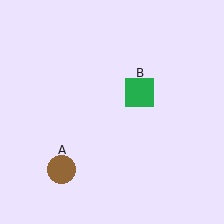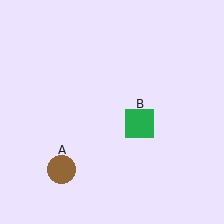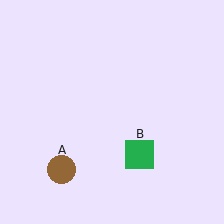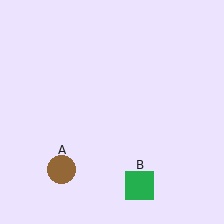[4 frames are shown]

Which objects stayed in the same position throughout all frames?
Brown circle (object A) remained stationary.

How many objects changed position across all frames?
1 object changed position: green square (object B).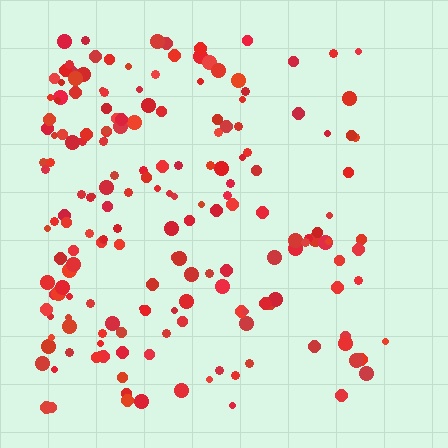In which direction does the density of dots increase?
From right to left, with the left side densest.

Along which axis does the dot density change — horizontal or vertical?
Horizontal.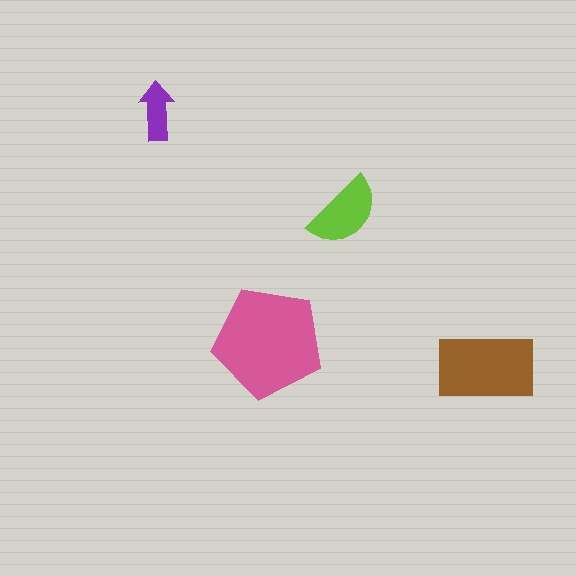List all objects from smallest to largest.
The purple arrow, the lime semicircle, the brown rectangle, the pink pentagon.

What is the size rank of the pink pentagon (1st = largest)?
1st.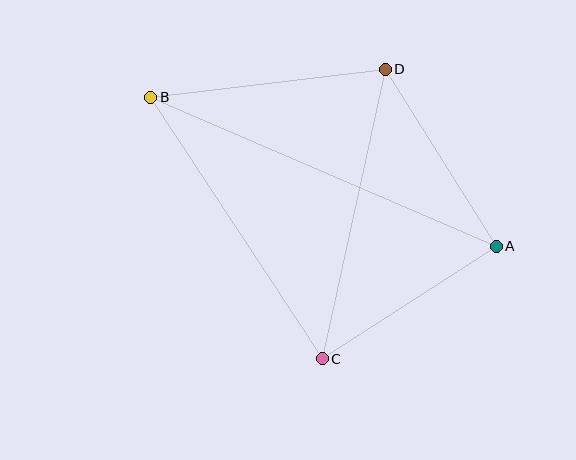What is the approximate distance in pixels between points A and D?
The distance between A and D is approximately 209 pixels.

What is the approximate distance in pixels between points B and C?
The distance between B and C is approximately 313 pixels.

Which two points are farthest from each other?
Points A and B are farthest from each other.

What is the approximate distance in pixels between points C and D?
The distance between C and D is approximately 297 pixels.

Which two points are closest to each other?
Points A and C are closest to each other.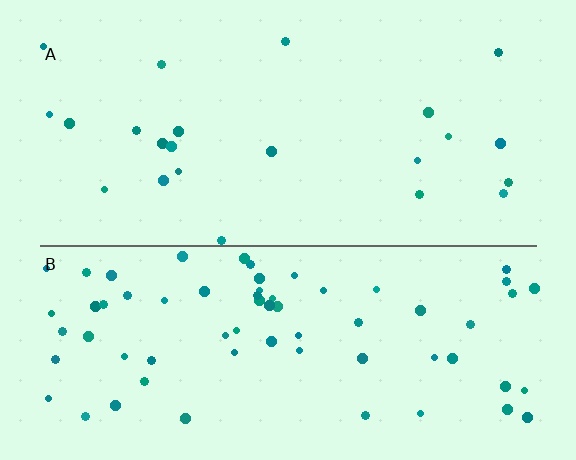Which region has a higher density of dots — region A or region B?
B (the bottom).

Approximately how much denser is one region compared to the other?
Approximately 2.9× — region B over region A.